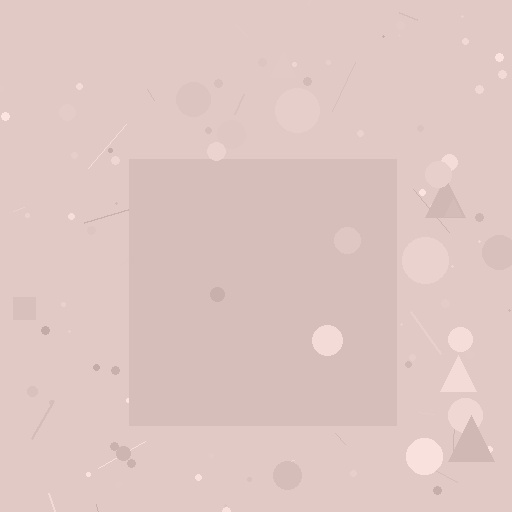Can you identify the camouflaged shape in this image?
The camouflaged shape is a square.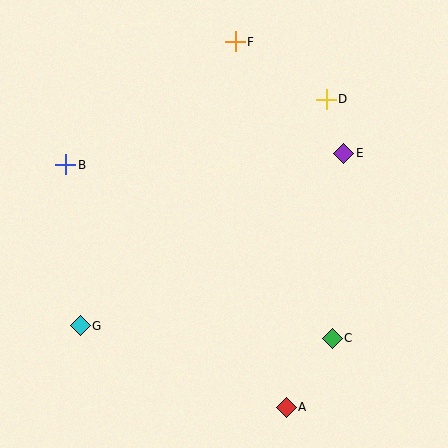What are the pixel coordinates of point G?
Point G is at (80, 326).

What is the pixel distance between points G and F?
The distance between G and F is 324 pixels.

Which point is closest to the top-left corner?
Point B is closest to the top-left corner.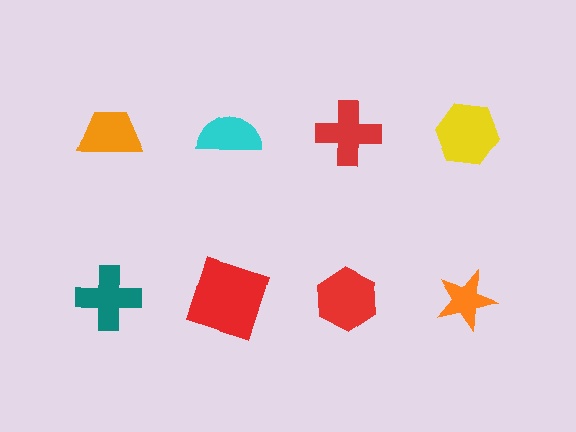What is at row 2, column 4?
An orange star.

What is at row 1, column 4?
A yellow hexagon.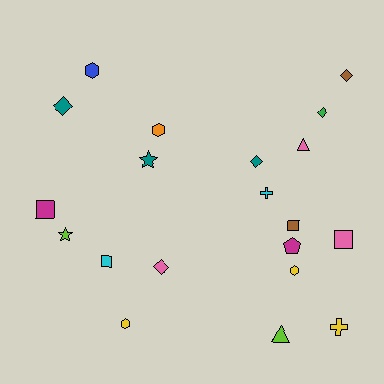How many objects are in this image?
There are 20 objects.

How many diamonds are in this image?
There are 5 diamonds.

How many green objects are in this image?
There is 1 green object.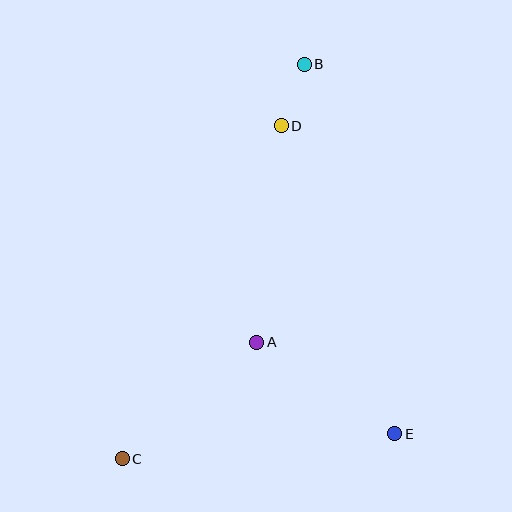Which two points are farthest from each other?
Points B and C are farthest from each other.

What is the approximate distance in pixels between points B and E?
The distance between B and E is approximately 381 pixels.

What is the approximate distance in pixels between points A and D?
The distance between A and D is approximately 218 pixels.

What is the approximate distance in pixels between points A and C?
The distance between A and C is approximately 178 pixels.